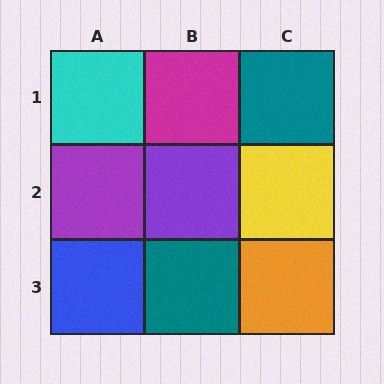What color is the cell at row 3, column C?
Orange.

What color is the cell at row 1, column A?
Cyan.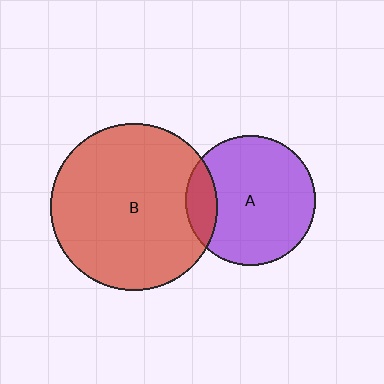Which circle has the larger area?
Circle B (red).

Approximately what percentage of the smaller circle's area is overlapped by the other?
Approximately 15%.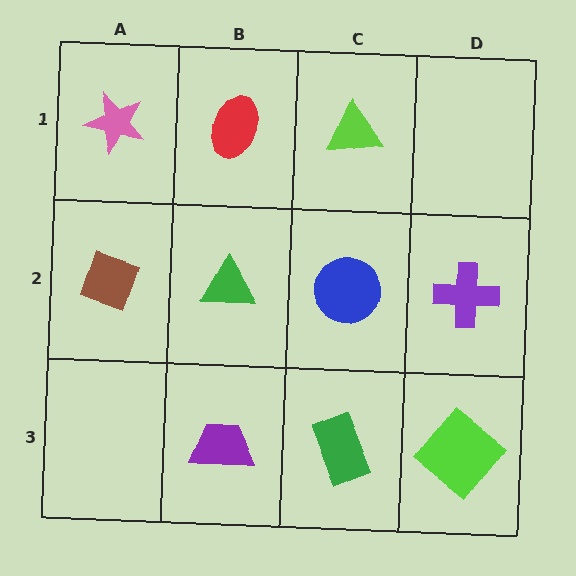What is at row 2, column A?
A brown diamond.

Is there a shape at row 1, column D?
No, that cell is empty.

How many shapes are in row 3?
3 shapes.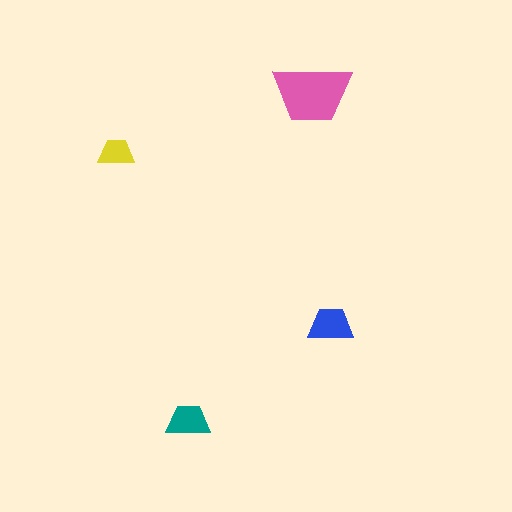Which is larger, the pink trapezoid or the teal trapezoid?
The pink one.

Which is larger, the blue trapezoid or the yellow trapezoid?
The blue one.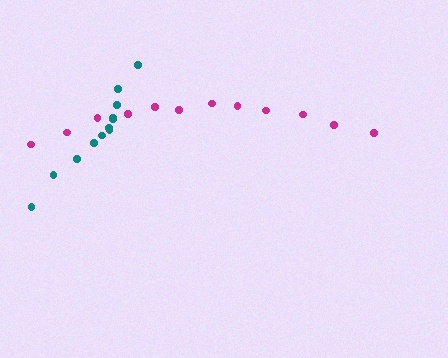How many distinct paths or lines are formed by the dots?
There are 2 distinct paths.